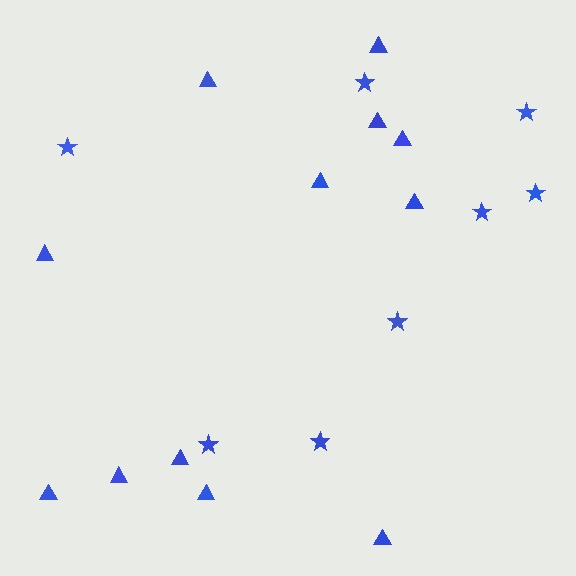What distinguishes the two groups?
There are 2 groups: one group of triangles (12) and one group of stars (8).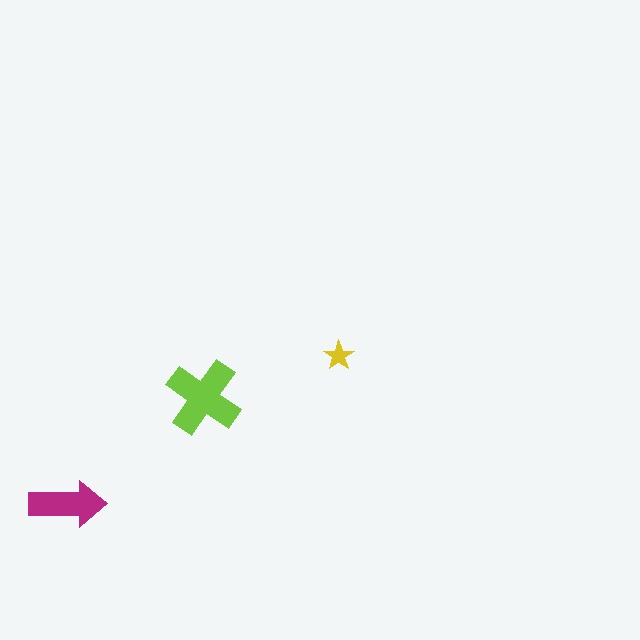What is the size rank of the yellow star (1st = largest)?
3rd.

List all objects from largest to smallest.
The lime cross, the magenta arrow, the yellow star.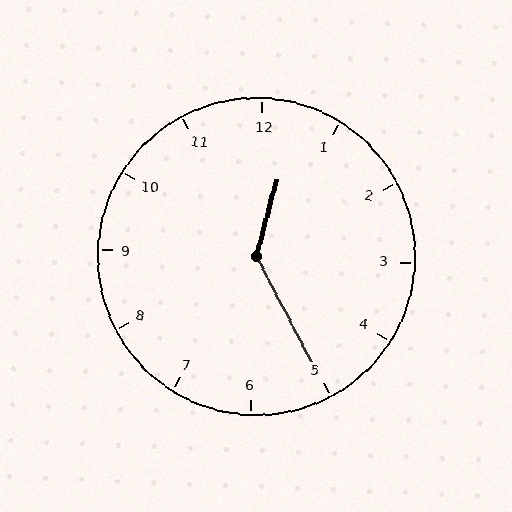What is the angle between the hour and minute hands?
Approximately 138 degrees.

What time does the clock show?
12:25.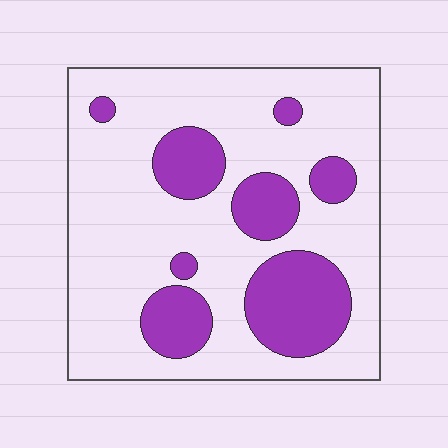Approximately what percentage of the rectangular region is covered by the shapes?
Approximately 25%.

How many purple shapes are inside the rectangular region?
8.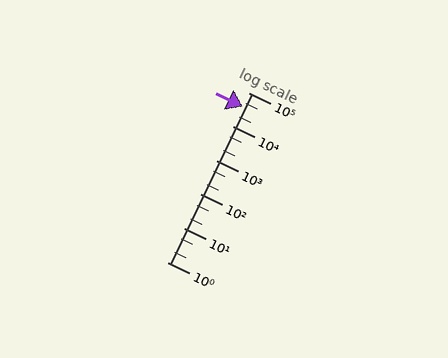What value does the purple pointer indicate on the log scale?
The pointer indicates approximately 39000.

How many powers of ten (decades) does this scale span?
The scale spans 5 decades, from 1 to 100000.